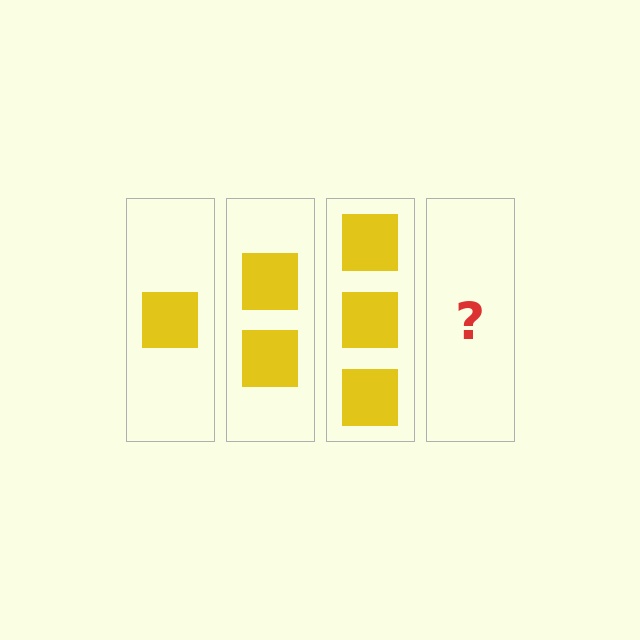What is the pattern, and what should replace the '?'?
The pattern is that each step adds one more square. The '?' should be 4 squares.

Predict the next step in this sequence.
The next step is 4 squares.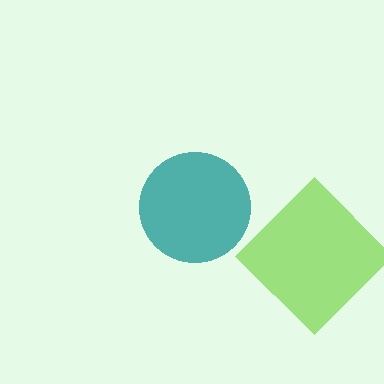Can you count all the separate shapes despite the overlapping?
Yes, there are 2 separate shapes.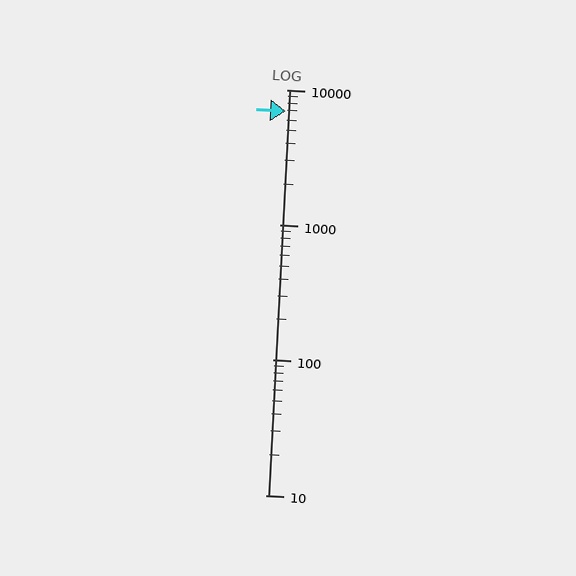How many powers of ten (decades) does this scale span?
The scale spans 3 decades, from 10 to 10000.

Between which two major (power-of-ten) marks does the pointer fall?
The pointer is between 1000 and 10000.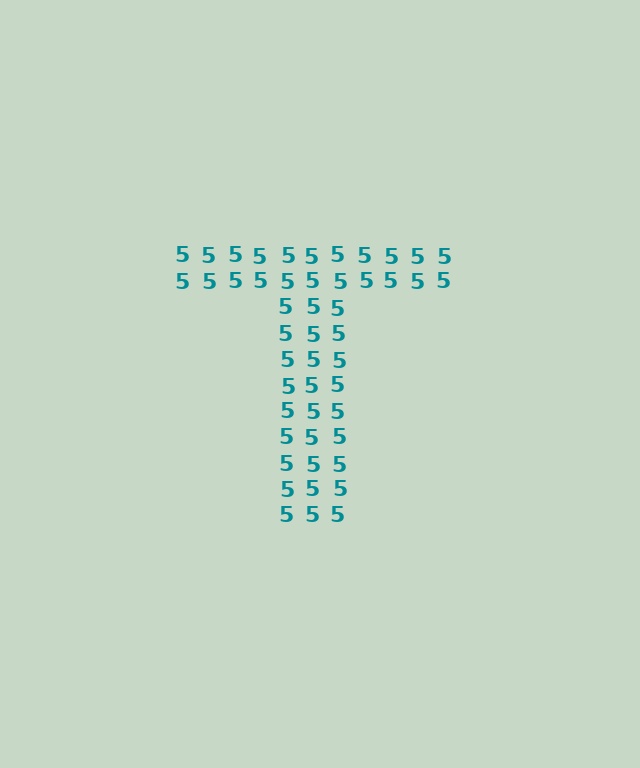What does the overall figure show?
The overall figure shows the letter T.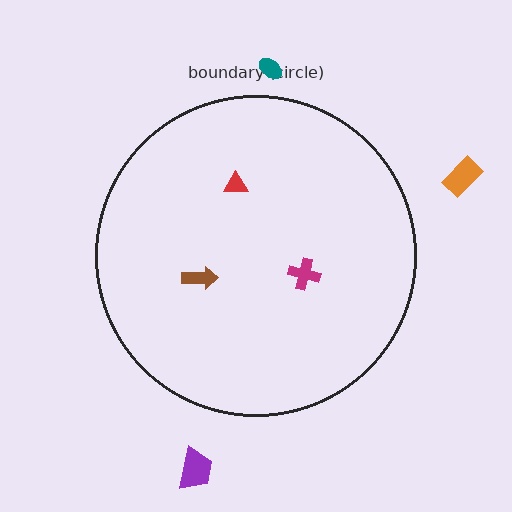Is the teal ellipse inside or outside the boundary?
Outside.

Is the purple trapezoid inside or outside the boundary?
Outside.